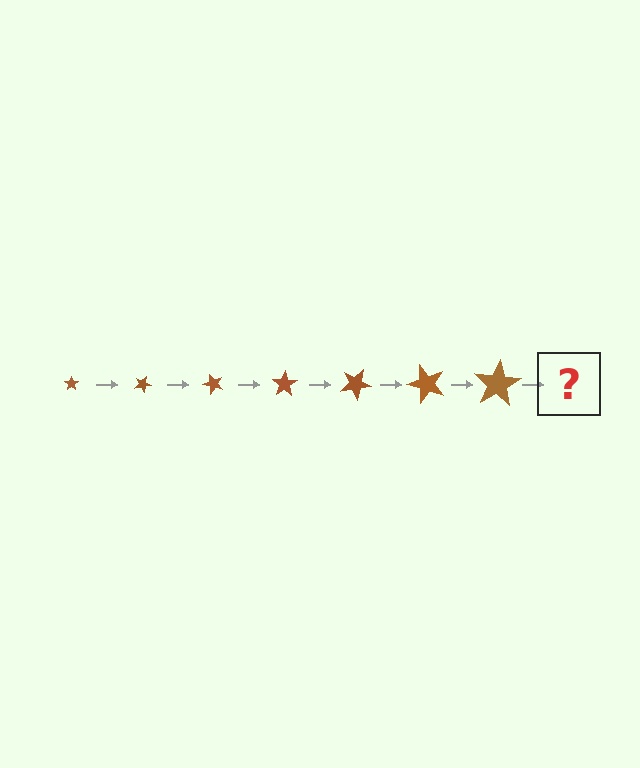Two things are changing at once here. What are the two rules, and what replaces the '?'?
The two rules are that the star grows larger each step and it rotates 25 degrees each step. The '?' should be a star, larger than the previous one and rotated 175 degrees from the start.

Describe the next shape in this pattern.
It should be a star, larger than the previous one and rotated 175 degrees from the start.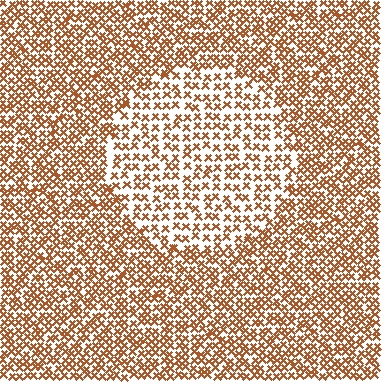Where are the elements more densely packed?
The elements are more densely packed outside the circle boundary.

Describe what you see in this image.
The image contains small brown elements arranged at two different densities. A circle-shaped region is visible where the elements are less densely packed than the surrounding area.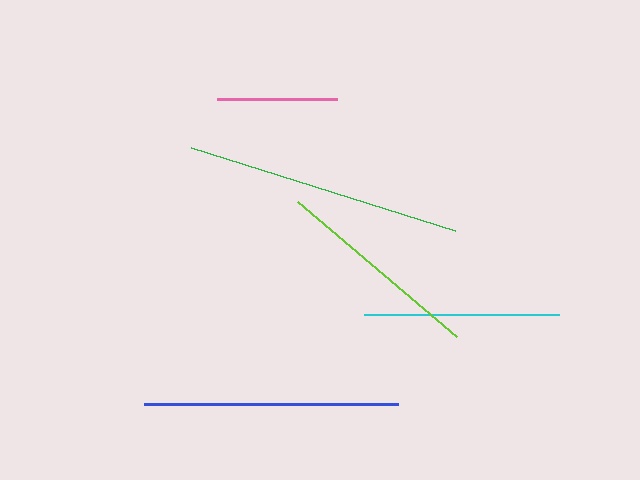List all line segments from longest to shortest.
From longest to shortest: green, blue, lime, cyan, pink.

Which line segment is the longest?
The green line is the longest at approximately 276 pixels.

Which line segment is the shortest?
The pink line is the shortest at approximately 120 pixels.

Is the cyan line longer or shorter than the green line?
The green line is longer than the cyan line.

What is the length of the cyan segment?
The cyan segment is approximately 195 pixels long.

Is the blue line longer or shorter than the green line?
The green line is longer than the blue line.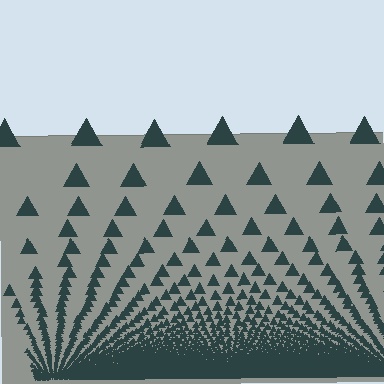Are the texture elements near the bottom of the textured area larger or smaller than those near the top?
Smaller. The gradient is inverted — elements near the bottom are smaller and denser.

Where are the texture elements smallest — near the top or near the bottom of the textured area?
Near the bottom.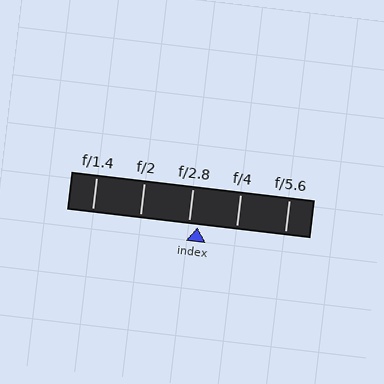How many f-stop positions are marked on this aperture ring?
There are 5 f-stop positions marked.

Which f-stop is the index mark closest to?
The index mark is closest to f/2.8.